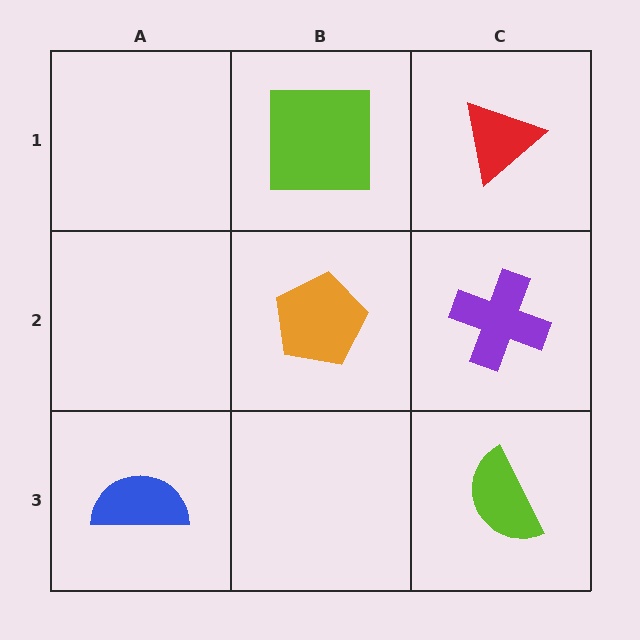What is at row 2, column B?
An orange pentagon.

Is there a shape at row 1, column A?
No, that cell is empty.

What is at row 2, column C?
A purple cross.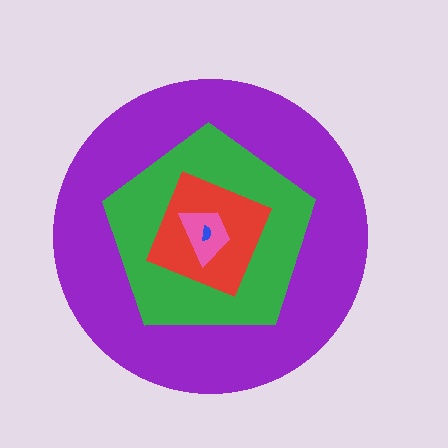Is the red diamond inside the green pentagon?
Yes.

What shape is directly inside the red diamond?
The pink trapezoid.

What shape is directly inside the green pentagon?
The red diamond.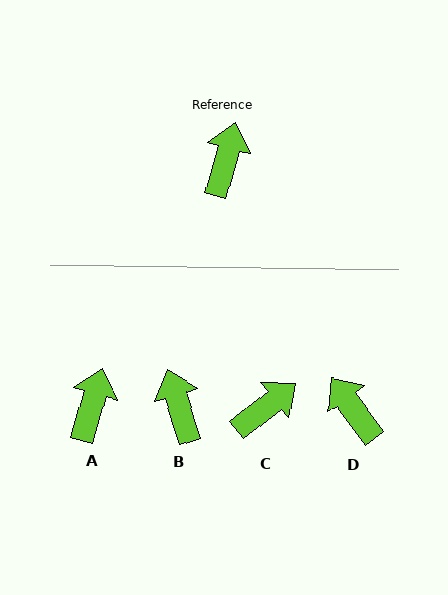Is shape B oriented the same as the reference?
No, it is off by about 34 degrees.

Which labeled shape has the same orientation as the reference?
A.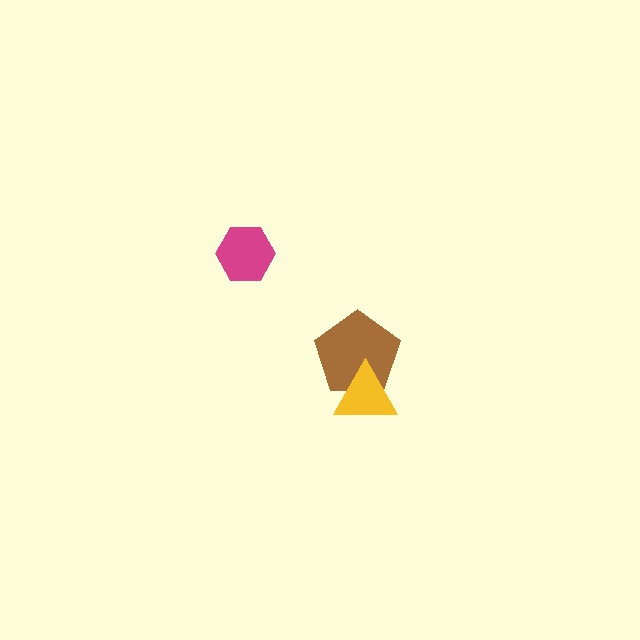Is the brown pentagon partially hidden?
Yes, it is partially covered by another shape.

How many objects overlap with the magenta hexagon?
0 objects overlap with the magenta hexagon.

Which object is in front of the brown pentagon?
The yellow triangle is in front of the brown pentagon.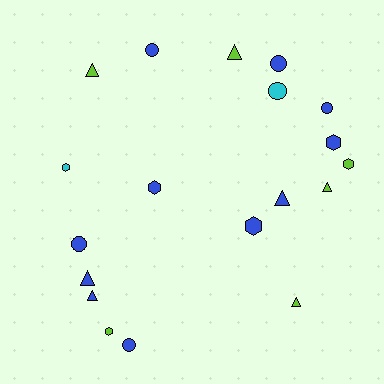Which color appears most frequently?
Blue, with 11 objects.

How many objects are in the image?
There are 19 objects.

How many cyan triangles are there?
There are no cyan triangles.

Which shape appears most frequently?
Triangle, with 7 objects.